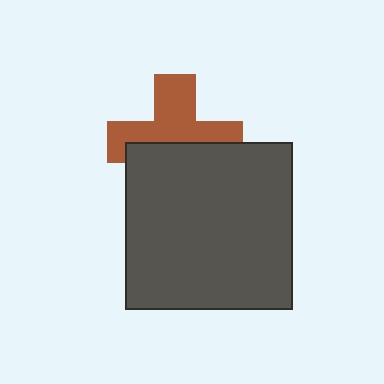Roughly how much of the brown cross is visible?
About half of it is visible (roughly 53%).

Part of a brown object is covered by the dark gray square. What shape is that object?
It is a cross.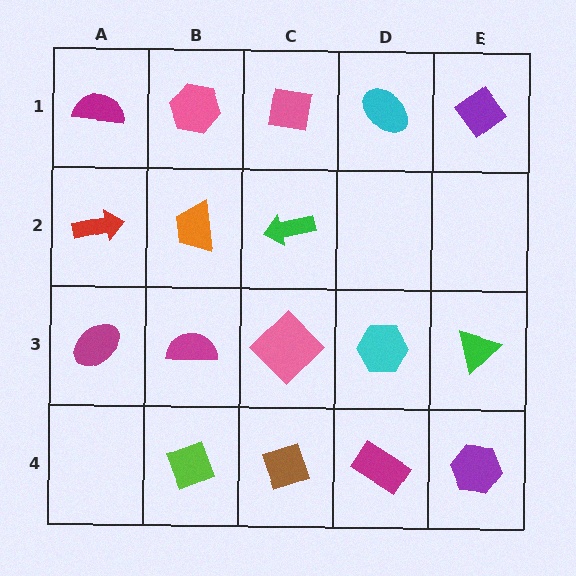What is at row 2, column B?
An orange trapezoid.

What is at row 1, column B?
A pink hexagon.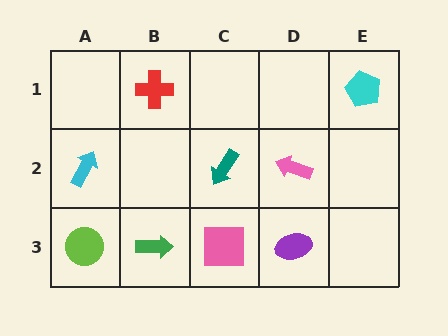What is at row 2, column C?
A teal arrow.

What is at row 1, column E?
A cyan pentagon.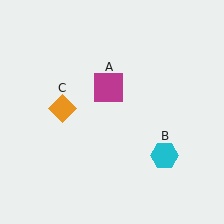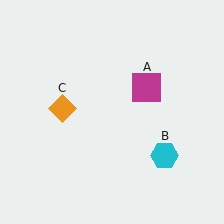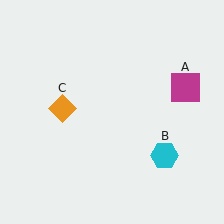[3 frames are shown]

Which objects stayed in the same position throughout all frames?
Cyan hexagon (object B) and orange diamond (object C) remained stationary.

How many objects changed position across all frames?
1 object changed position: magenta square (object A).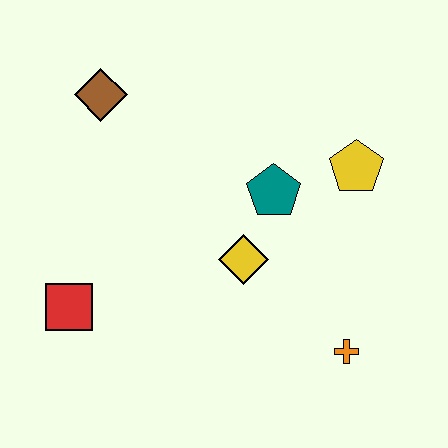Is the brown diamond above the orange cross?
Yes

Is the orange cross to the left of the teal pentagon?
No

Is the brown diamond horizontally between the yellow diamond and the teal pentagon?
No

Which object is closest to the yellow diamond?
The teal pentagon is closest to the yellow diamond.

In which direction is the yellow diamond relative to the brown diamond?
The yellow diamond is below the brown diamond.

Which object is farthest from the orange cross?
The brown diamond is farthest from the orange cross.